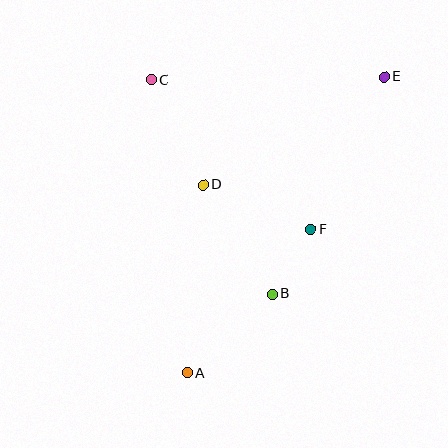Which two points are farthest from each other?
Points A and E are farthest from each other.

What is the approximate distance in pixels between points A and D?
The distance between A and D is approximately 188 pixels.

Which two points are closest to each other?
Points B and F are closest to each other.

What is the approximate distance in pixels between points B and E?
The distance between B and E is approximately 244 pixels.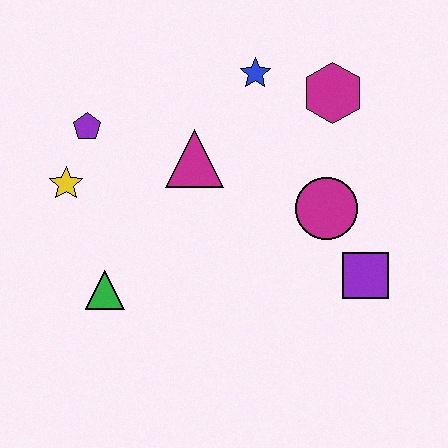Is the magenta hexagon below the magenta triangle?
No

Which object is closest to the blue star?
The magenta hexagon is closest to the blue star.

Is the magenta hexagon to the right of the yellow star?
Yes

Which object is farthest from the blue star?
The green triangle is farthest from the blue star.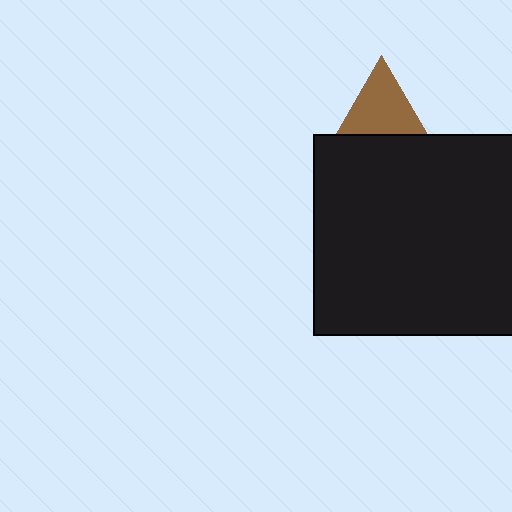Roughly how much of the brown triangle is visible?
About half of it is visible (roughly 53%).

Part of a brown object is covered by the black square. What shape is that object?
It is a triangle.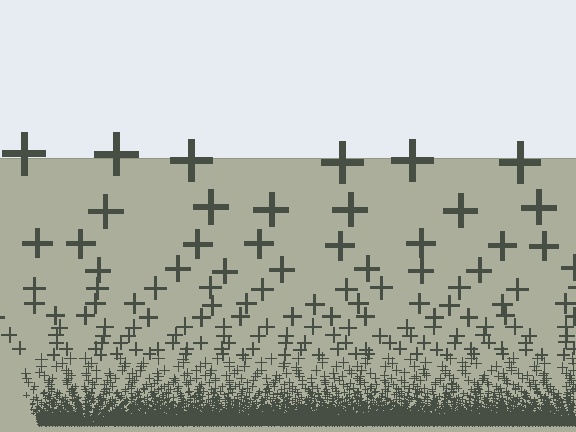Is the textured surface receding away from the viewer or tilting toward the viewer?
The surface appears to tilt toward the viewer. Texture elements get larger and sparser toward the top.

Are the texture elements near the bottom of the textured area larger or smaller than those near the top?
Smaller. The gradient is inverted — elements near the bottom are smaller and denser.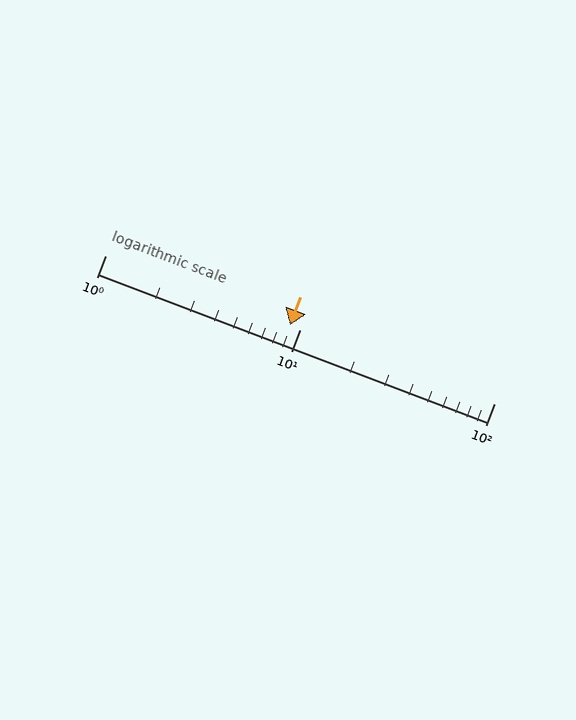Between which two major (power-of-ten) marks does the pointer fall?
The pointer is between 1 and 10.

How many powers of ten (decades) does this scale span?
The scale spans 2 decades, from 1 to 100.